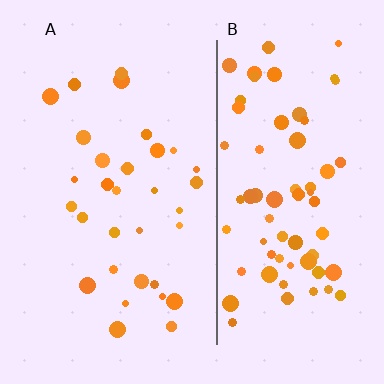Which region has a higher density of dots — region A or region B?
B (the right).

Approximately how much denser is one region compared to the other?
Approximately 2.2× — region B over region A.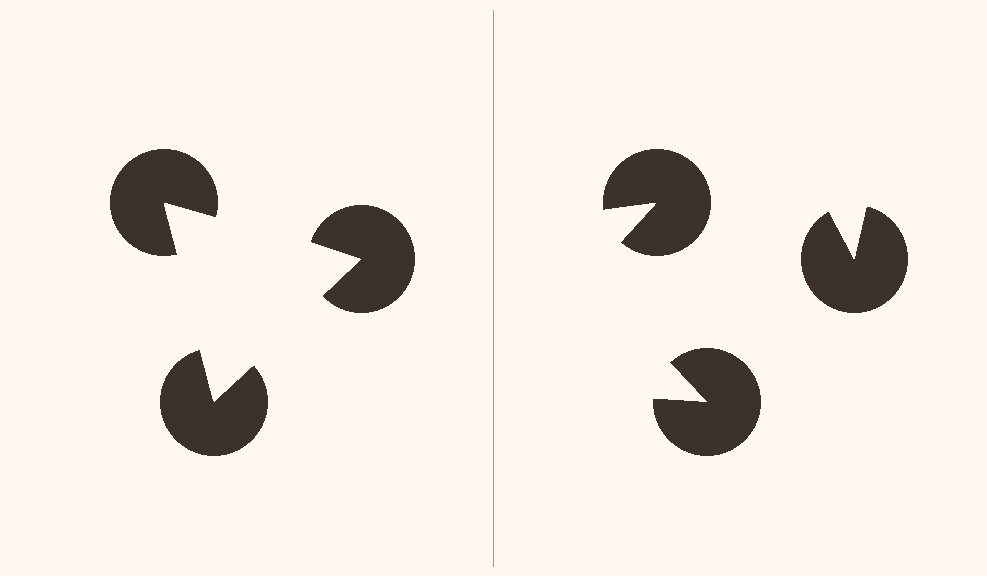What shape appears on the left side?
An illusory triangle.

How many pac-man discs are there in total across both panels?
6 — 3 on each side.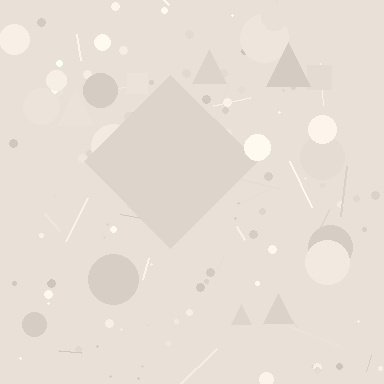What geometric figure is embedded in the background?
A diamond is embedded in the background.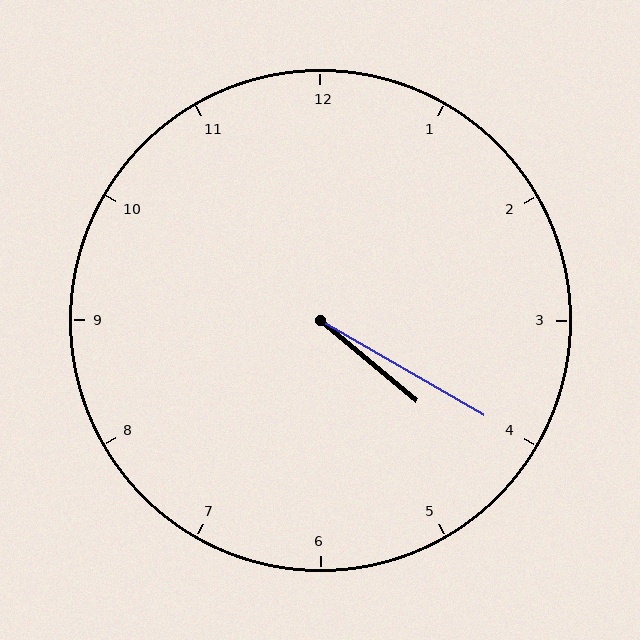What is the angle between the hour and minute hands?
Approximately 10 degrees.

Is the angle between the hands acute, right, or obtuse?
It is acute.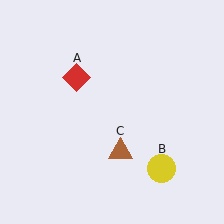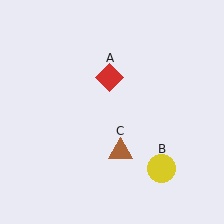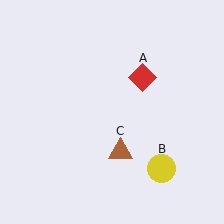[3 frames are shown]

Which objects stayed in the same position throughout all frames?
Yellow circle (object B) and brown triangle (object C) remained stationary.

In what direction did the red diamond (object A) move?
The red diamond (object A) moved right.